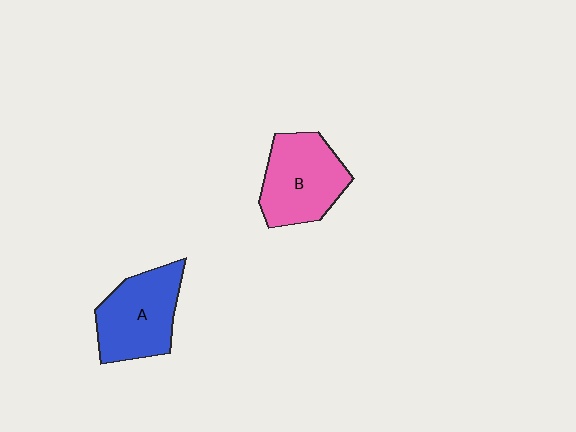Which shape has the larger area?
Shape B (pink).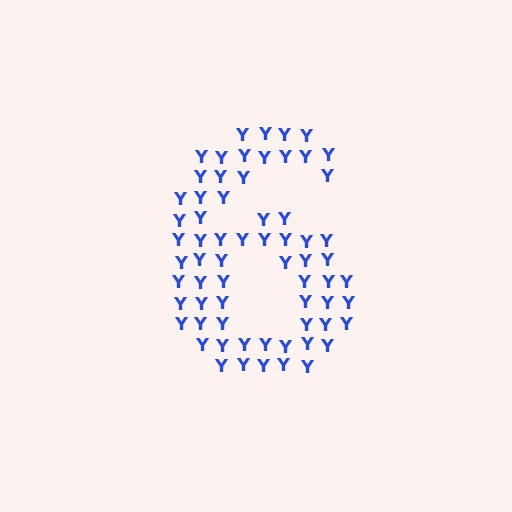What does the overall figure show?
The overall figure shows the digit 6.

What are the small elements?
The small elements are letter Y's.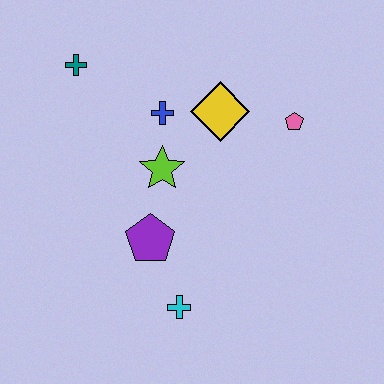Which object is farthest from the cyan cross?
The teal cross is farthest from the cyan cross.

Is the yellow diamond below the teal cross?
Yes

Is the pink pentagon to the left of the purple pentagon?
No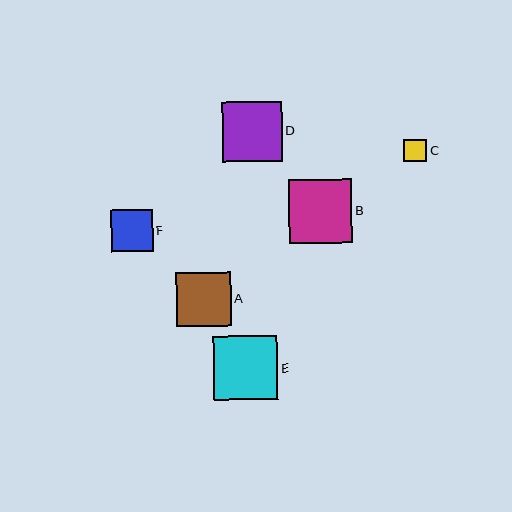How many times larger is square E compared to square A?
Square E is approximately 1.2 times the size of square A.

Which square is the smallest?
Square C is the smallest with a size of approximately 23 pixels.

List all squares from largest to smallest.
From largest to smallest: E, B, D, A, F, C.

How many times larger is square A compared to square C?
Square A is approximately 2.4 times the size of square C.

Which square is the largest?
Square E is the largest with a size of approximately 64 pixels.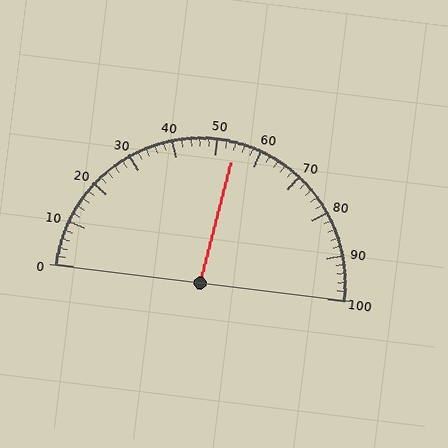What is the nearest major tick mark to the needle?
The nearest major tick mark is 50.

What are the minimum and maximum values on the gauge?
The gauge ranges from 0 to 100.